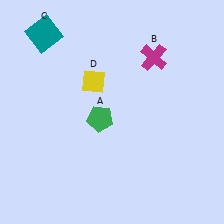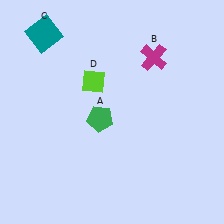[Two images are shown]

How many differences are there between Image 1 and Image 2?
There is 1 difference between the two images.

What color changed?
The diamond (D) changed from yellow in Image 1 to lime in Image 2.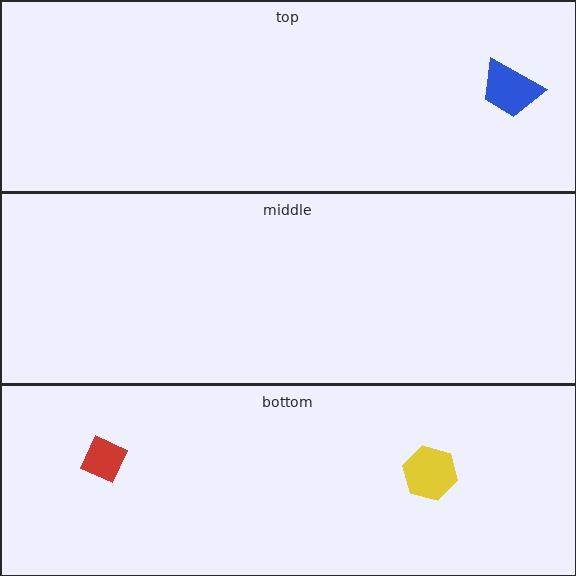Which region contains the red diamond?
The bottom region.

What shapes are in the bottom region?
The red diamond, the yellow hexagon.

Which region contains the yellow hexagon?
The bottom region.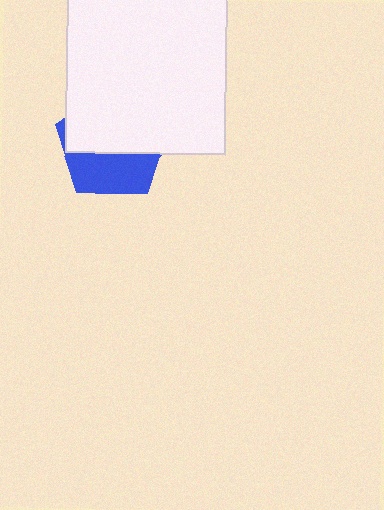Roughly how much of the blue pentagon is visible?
A small part of it is visible (roughly 40%).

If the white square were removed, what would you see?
You would see the complete blue pentagon.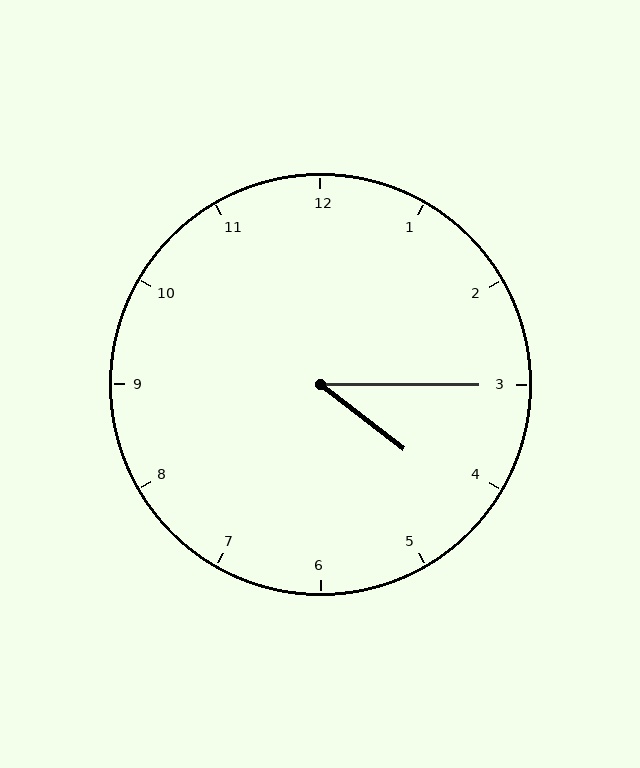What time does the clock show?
4:15.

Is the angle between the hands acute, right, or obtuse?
It is acute.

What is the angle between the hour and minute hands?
Approximately 38 degrees.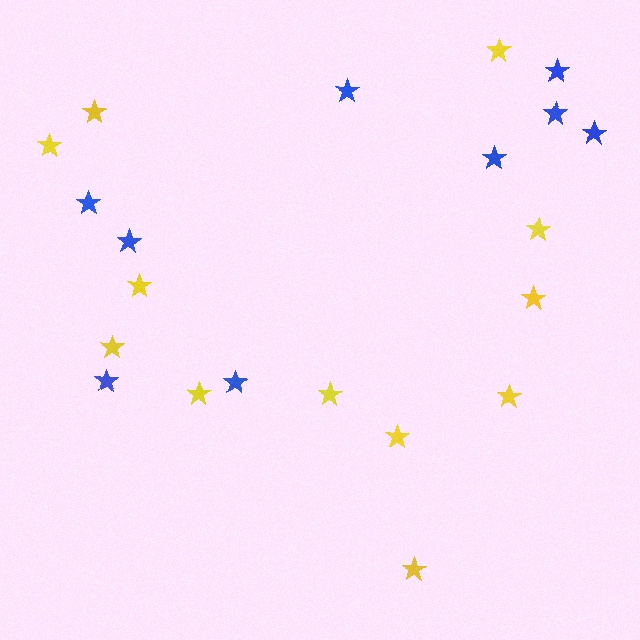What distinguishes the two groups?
There are 2 groups: one group of yellow stars (12) and one group of blue stars (9).